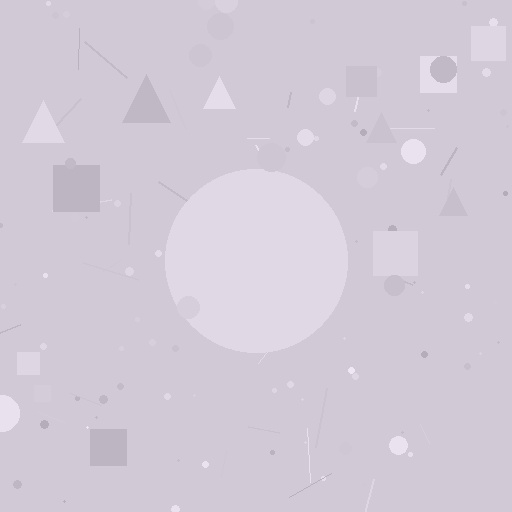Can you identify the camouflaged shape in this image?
The camouflaged shape is a circle.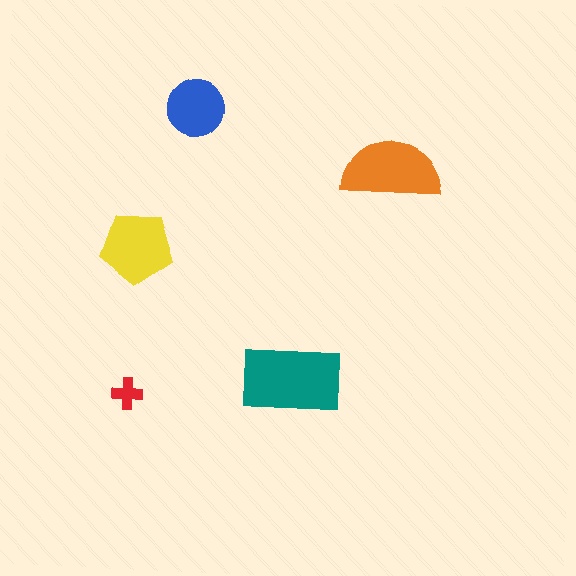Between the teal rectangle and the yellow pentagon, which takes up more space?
The teal rectangle.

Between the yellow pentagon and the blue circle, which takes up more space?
The yellow pentagon.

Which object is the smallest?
The red cross.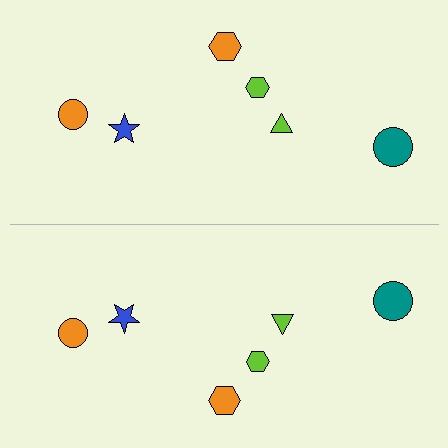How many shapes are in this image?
There are 12 shapes in this image.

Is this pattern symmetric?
Yes, this pattern has bilateral (reflection) symmetry.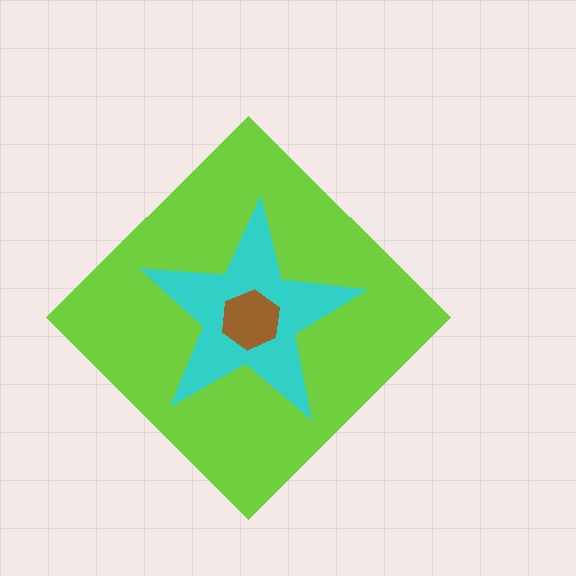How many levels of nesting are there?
3.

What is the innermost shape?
The brown hexagon.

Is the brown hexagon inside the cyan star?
Yes.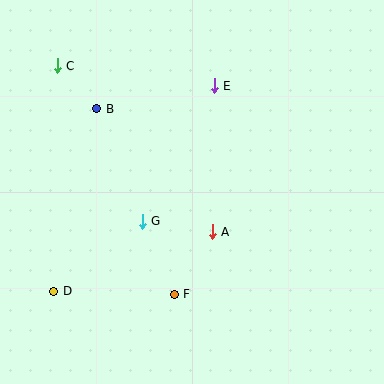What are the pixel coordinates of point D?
Point D is at (54, 291).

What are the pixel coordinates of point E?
Point E is at (214, 86).